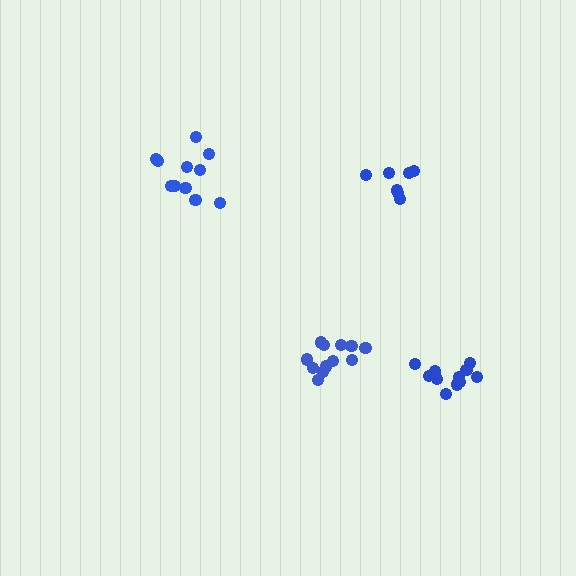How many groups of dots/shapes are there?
There are 4 groups.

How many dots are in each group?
Group 1: 12 dots, Group 2: 7 dots, Group 3: 11 dots, Group 4: 12 dots (42 total).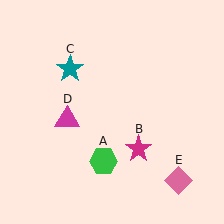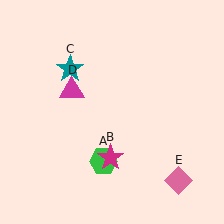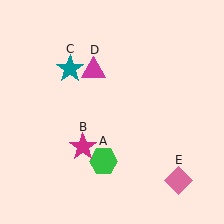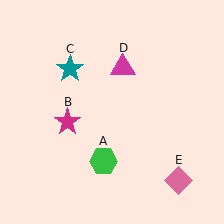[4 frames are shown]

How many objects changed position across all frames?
2 objects changed position: magenta star (object B), magenta triangle (object D).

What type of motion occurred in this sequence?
The magenta star (object B), magenta triangle (object D) rotated clockwise around the center of the scene.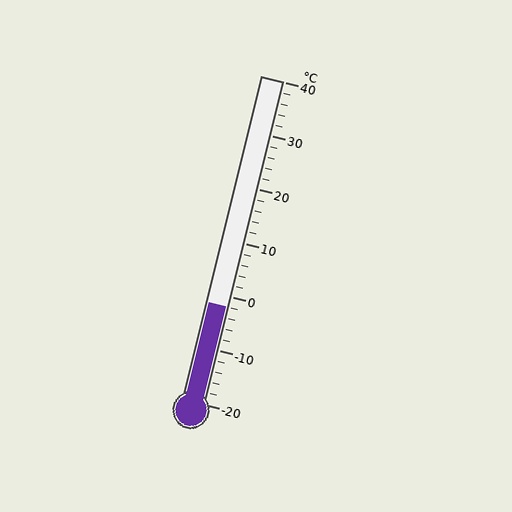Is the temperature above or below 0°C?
The temperature is below 0°C.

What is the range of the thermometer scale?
The thermometer scale ranges from -20°C to 40°C.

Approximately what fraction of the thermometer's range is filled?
The thermometer is filled to approximately 30% of its range.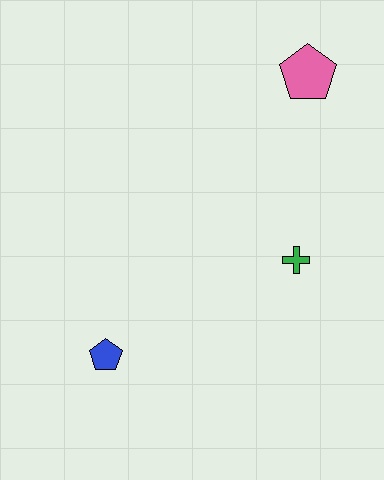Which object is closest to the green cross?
The pink pentagon is closest to the green cross.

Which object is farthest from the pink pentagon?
The blue pentagon is farthest from the pink pentagon.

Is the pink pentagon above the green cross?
Yes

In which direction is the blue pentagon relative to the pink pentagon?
The blue pentagon is below the pink pentagon.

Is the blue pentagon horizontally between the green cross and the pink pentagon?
No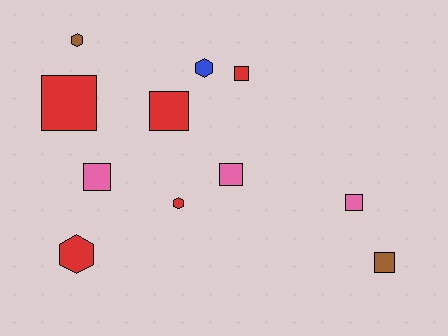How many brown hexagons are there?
There is 1 brown hexagon.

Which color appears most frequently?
Red, with 5 objects.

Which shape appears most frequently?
Square, with 7 objects.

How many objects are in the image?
There are 11 objects.